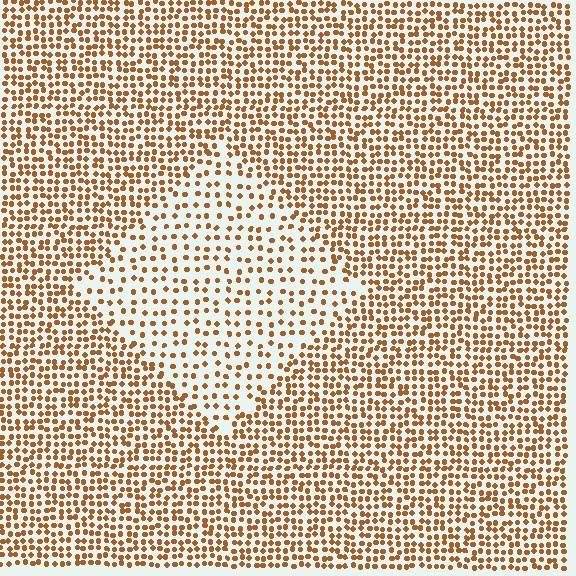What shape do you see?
I see a diamond.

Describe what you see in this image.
The image contains small brown elements arranged at two different densities. A diamond-shaped region is visible where the elements are less densely packed than the surrounding area.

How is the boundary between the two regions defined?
The boundary is defined by a change in element density (approximately 2.0x ratio). All elements are the same color, size, and shape.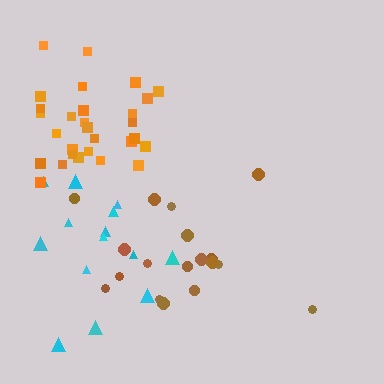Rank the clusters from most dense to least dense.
orange, brown, cyan.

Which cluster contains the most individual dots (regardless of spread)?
Orange (30).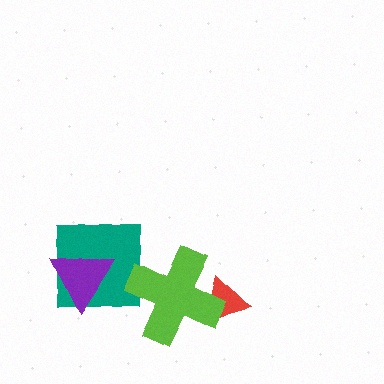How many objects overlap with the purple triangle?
1 object overlaps with the purple triangle.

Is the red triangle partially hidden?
Yes, it is partially covered by another shape.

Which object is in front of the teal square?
The purple triangle is in front of the teal square.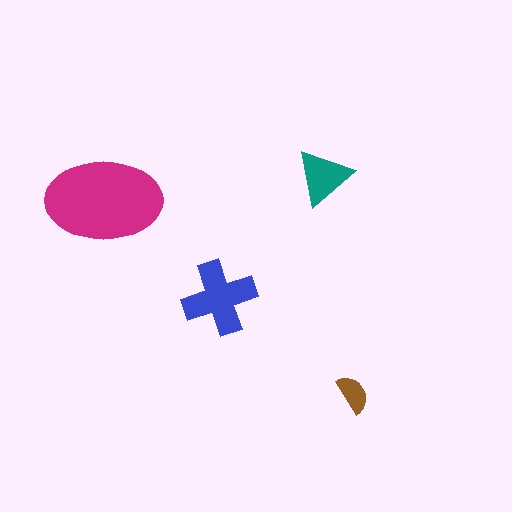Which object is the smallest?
The brown semicircle.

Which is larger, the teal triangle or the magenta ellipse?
The magenta ellipse.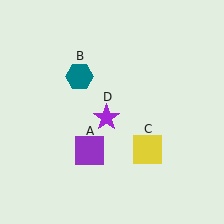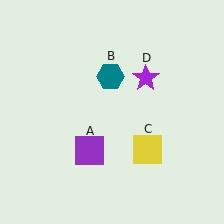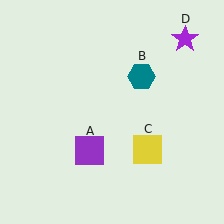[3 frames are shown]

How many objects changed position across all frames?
2 objects changed position: teal hexagon (object B), purple star (object D).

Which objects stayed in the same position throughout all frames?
Purple square (object A) and yellow square (object C) remained stationary.